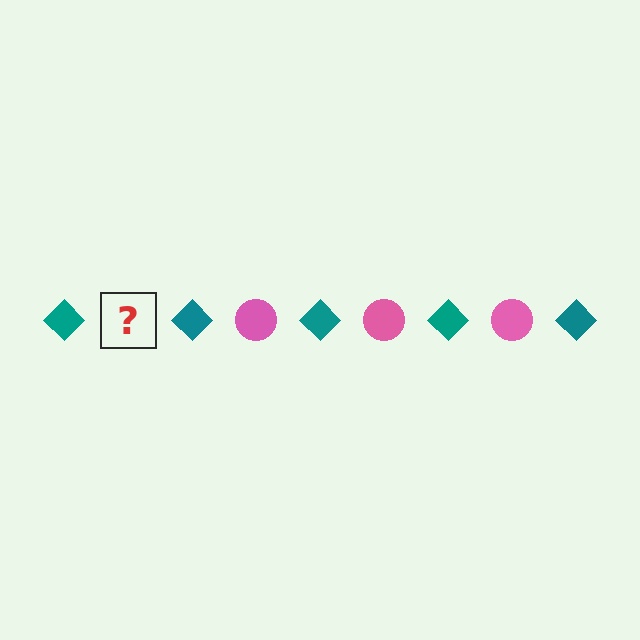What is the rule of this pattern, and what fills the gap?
The rule is that the pattern alternates between teal diamond and pink circle. The gap should be filled with a pink circle.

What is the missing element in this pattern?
The missing element is a pink circle.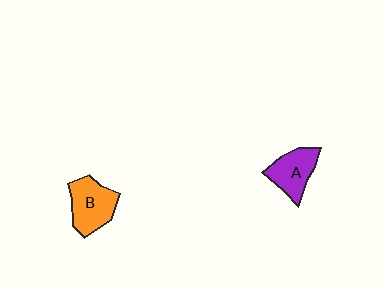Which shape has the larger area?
Shape B (orange).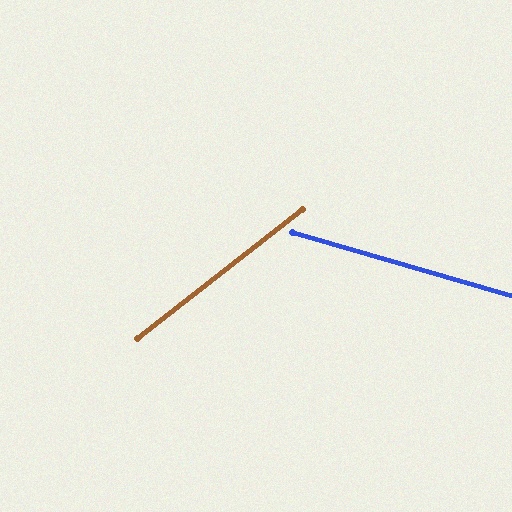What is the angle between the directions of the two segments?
Approximately 54 degrees.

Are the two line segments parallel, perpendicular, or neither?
Neither parallel nor perpendicular — they differ by about 54°.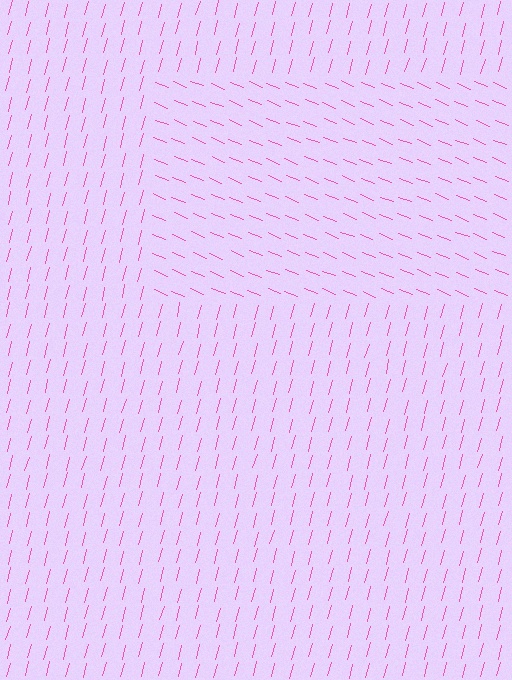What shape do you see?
I see a rectangle.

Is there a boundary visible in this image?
Yes, there is a texture boundary formed by a change in line orientation.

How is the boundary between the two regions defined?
The boundary is defined purely by a change in line orientation (approximately 83 degrees difference). All lines are the same color and thickness.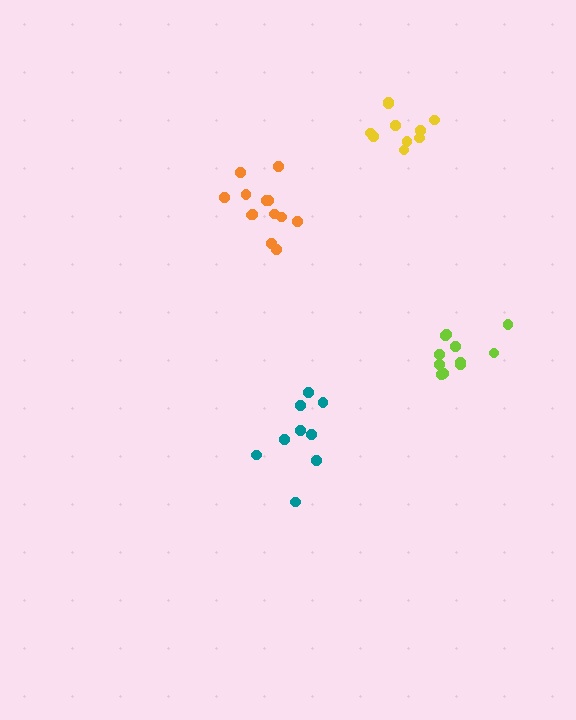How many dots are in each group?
Group 1: 11 dots, Group 2: 13 dots, Group 3: 10 dots, Group 4: 9 dots (43 total).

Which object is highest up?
The yellow cluster is topmost.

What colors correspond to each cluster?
The clusters are colored: lime, orange, yellow, teal.